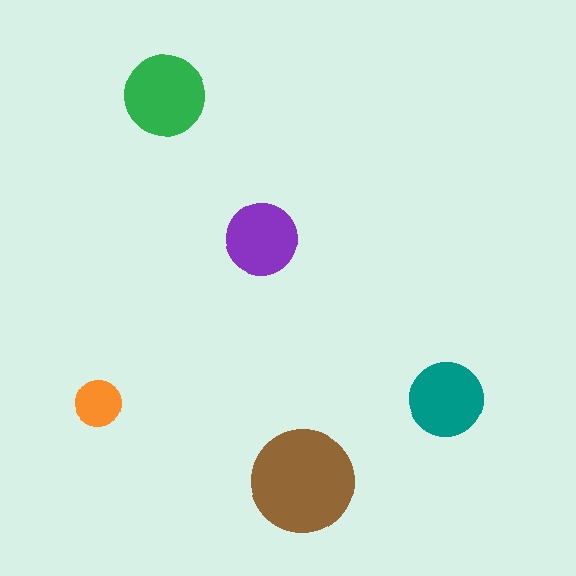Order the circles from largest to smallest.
the brown one, the green one, the teal one, the purple one, the orange one.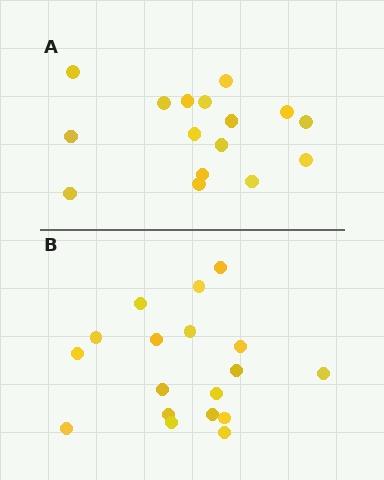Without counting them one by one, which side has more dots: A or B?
Region B (the bottom region) has more dots.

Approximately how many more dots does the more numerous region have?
Region B has just a few more — roughly 2 or 3 more dots than region A.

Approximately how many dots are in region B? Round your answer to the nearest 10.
About 20 dots. (The exact count is 18, which rounds to 20.)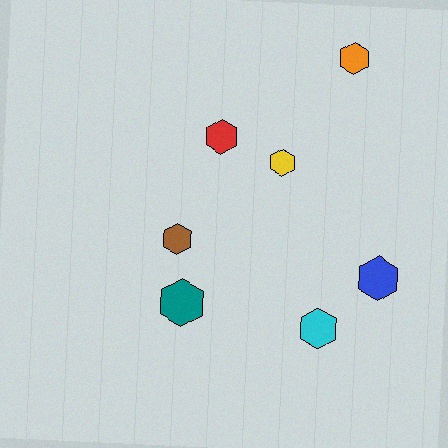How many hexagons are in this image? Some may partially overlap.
There are 7 hexagons.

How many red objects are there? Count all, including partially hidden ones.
There is 1 red object.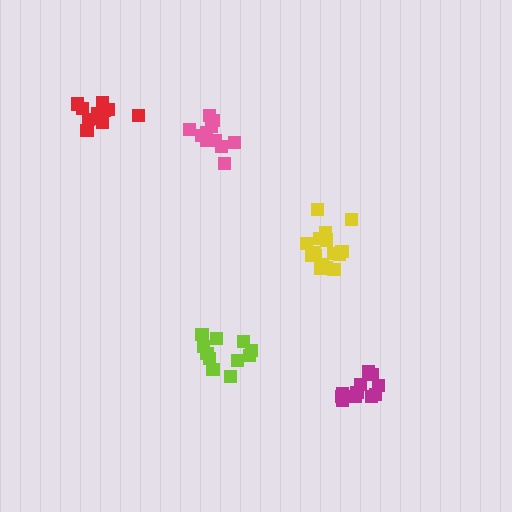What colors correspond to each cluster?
The clusters are colored: pink, magenta, red, lime, yellow.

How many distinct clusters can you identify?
There are 5 distinct clusters.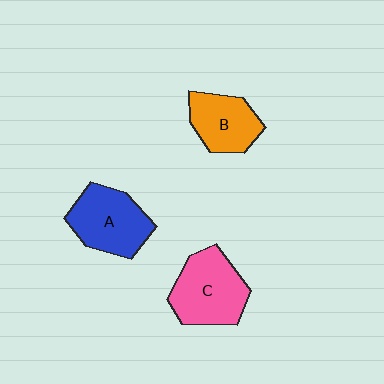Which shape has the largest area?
Shape C (pink).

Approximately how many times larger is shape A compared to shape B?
Approximately 1.3 times.